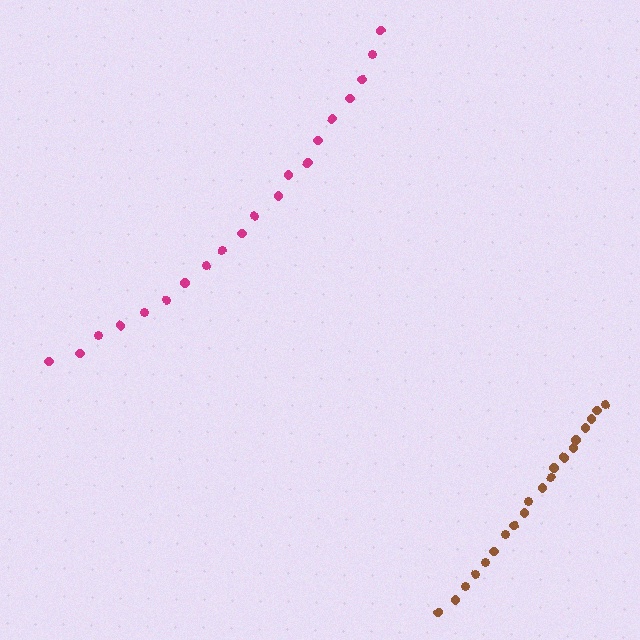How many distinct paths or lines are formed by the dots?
There are 2 distinct paths.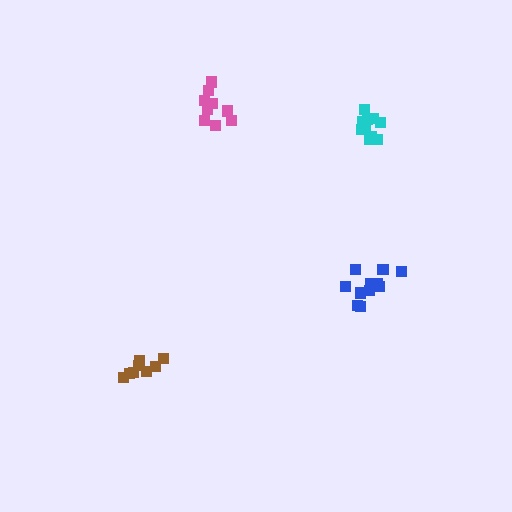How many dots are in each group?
Group 1: 10 dots, Group 2: 11 dots, Group 3: 8 dots, Group 4: 9 dots (38 total).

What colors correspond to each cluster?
The clusters are colored: cyan, blue, brown, pink.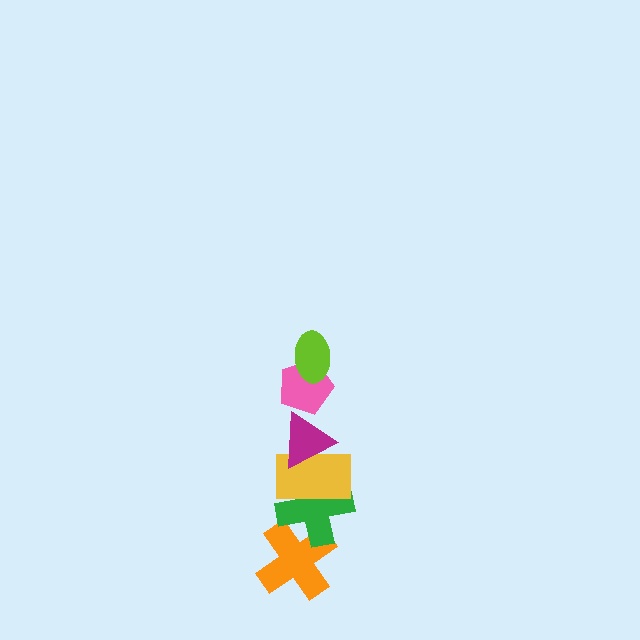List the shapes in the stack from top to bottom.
From top to bottom: the lime ellipse, the pink pentagon, the magenta triangle, the yellow rectangle, the green cross, the orange cross.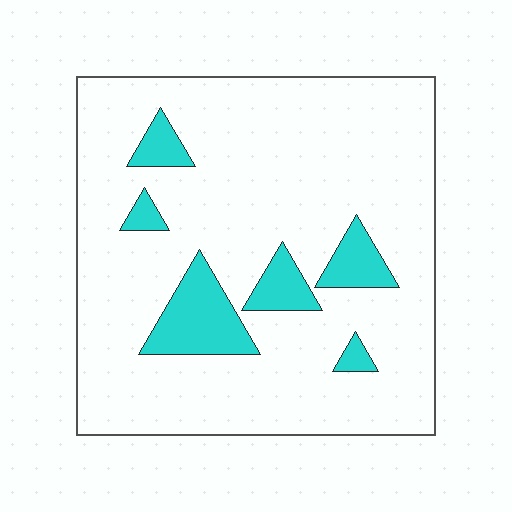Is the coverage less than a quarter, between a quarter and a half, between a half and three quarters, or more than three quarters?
Less than a quarter.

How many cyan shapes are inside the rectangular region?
6.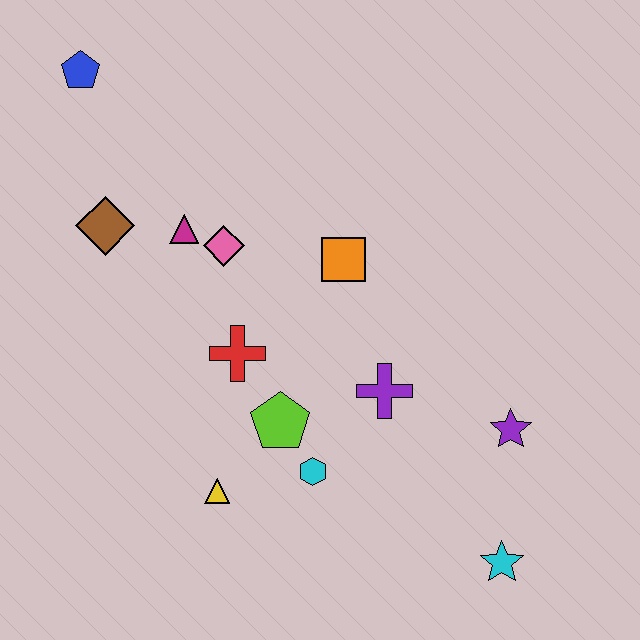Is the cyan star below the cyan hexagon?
Yes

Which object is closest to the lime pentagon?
The cyan hexagon is closest to the lime pentagon.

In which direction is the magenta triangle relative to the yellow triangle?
The magenta triangle is above the yellow triangle.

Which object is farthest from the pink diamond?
The cyan star is farthest from the pink diamond.